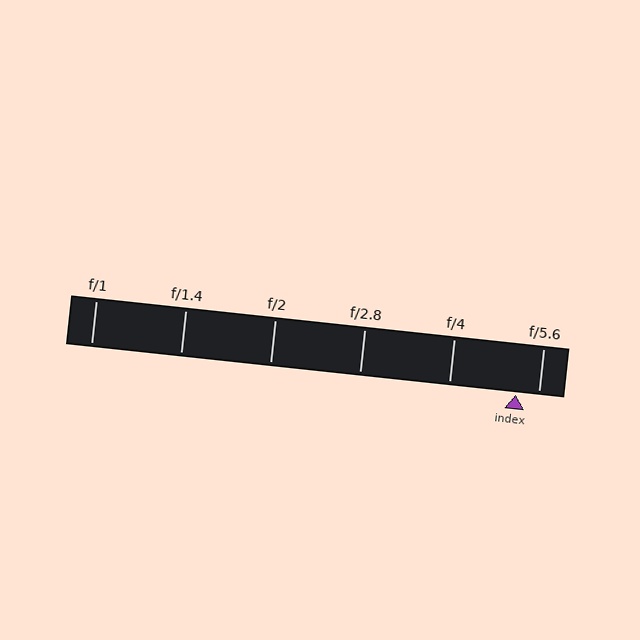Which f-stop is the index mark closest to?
The index mark is closest to f/5.6.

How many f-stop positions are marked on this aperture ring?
There are 6 f-stop positions marked.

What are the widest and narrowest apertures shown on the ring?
The widest aperture shown is f/1 and the narrowest is f/5.6.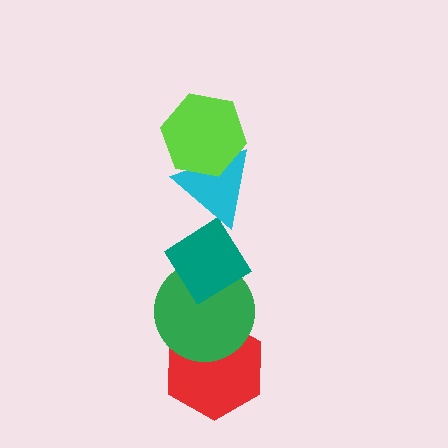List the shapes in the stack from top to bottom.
From top to bottom: the lime hexagon, the cyan triangle, the teal diamond, the green circle, the red hexagon.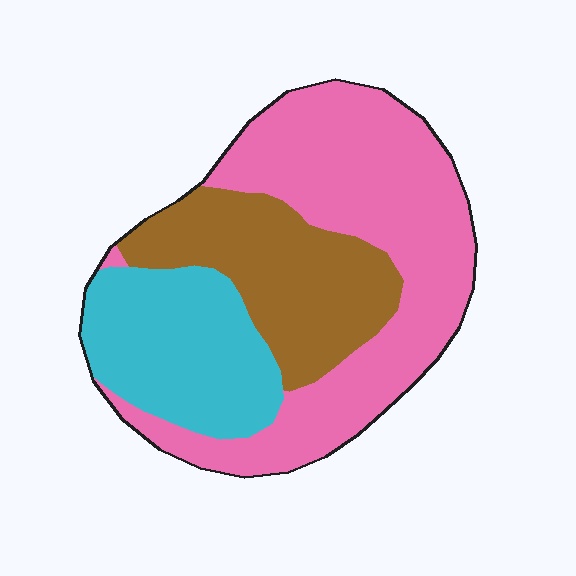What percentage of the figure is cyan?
Cyan covers around 25% of the figure.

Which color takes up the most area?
Pink, at roughly 50%.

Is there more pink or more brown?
Pink.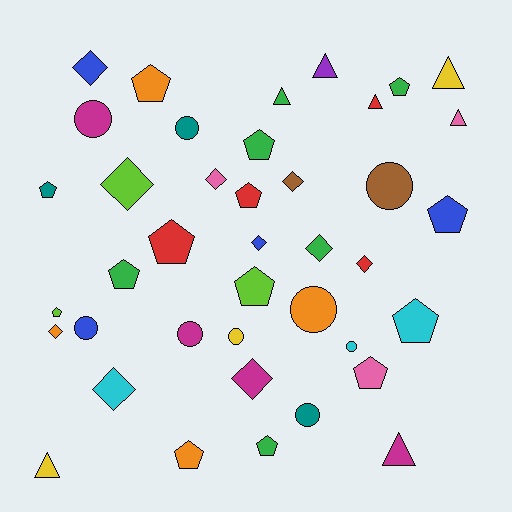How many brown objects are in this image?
There are 2 brown objects.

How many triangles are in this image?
There are 7 triangles.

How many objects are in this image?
There are 40 objects.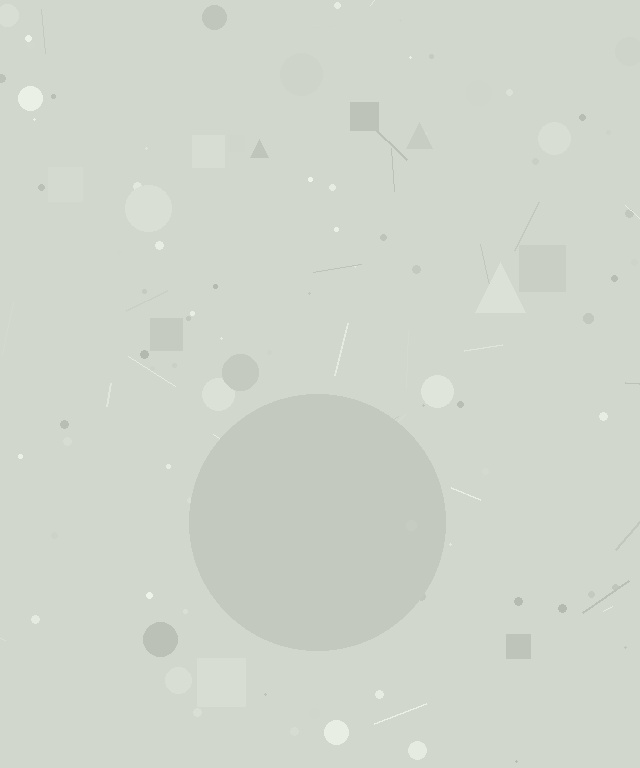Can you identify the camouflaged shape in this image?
The camouflaged shape is a circle.